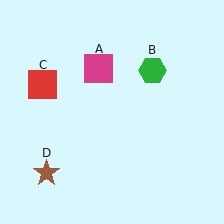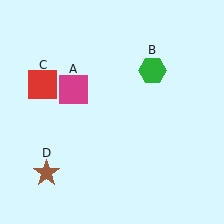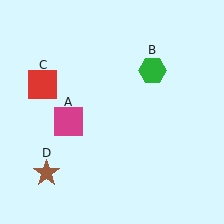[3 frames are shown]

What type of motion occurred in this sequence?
The magenta square (object A) rotated counterclockwise around the center of the scene.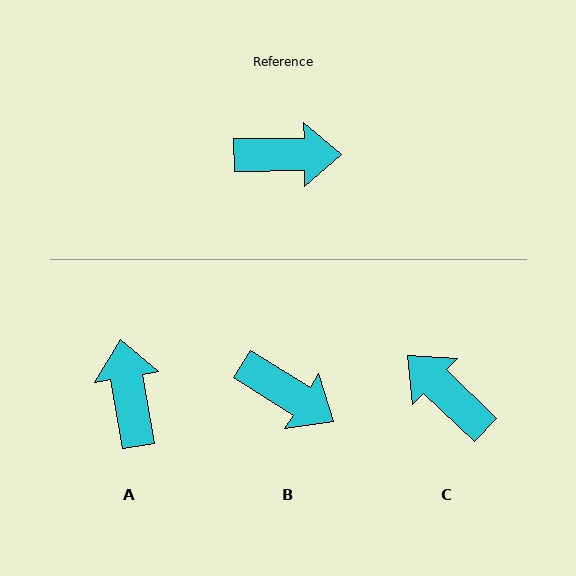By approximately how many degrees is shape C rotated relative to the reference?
Approximately 136 degrees counter-clockwise.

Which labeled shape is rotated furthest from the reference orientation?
C, about 136 degrees away.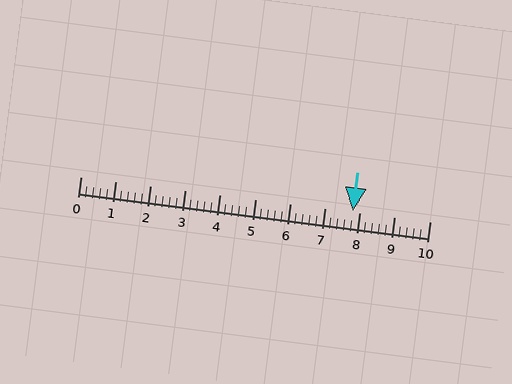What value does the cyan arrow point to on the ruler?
The cyan arrow points to approximately 7.8.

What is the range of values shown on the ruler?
The ruler shows values from 0 to 10.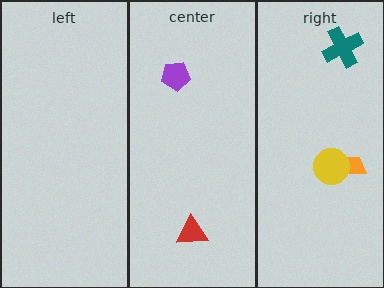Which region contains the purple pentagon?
The center region.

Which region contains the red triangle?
The center region.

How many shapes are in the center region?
2.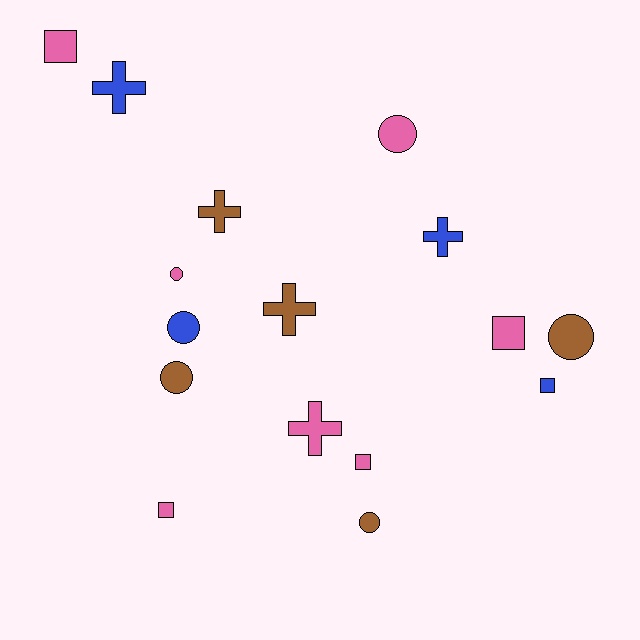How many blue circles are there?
There is 1 blue circle.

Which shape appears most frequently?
Circle, with 6 objects.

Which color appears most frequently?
Pink, with 7 objects.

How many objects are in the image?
There are 16 objects.